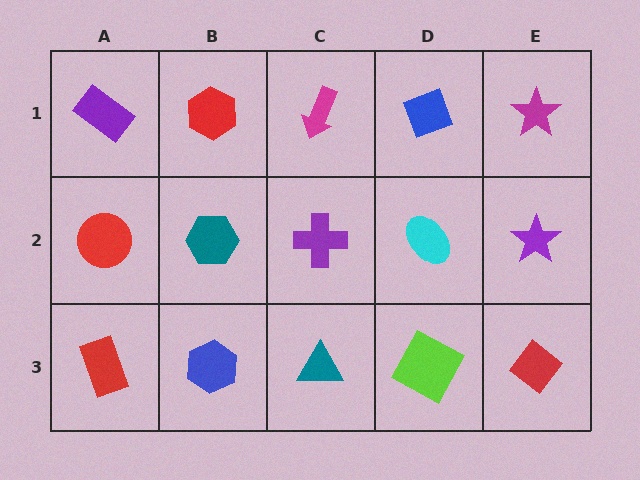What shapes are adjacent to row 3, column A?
A red circle (row 2, column A), a blue hexagon (row 3, column B).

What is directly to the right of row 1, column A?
A red hexagon.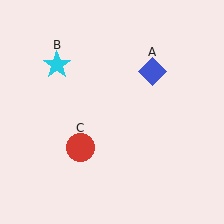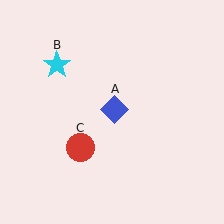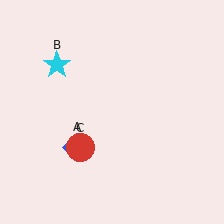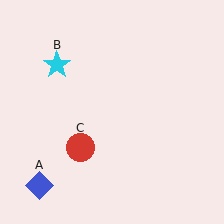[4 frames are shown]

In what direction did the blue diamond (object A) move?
The blue diamond (object A) moved down and to the left.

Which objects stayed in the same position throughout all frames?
Cyan star (object B) and red circle (object C) remained stationary.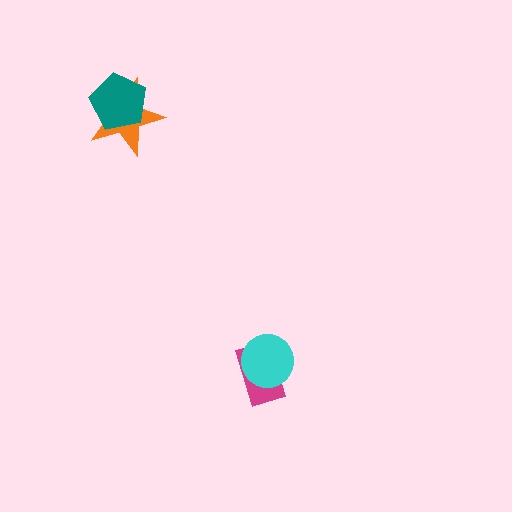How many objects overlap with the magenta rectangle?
1 object overlaps with the magenta rectangle.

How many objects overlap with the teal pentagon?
1 object overlaps with the teal pentagon.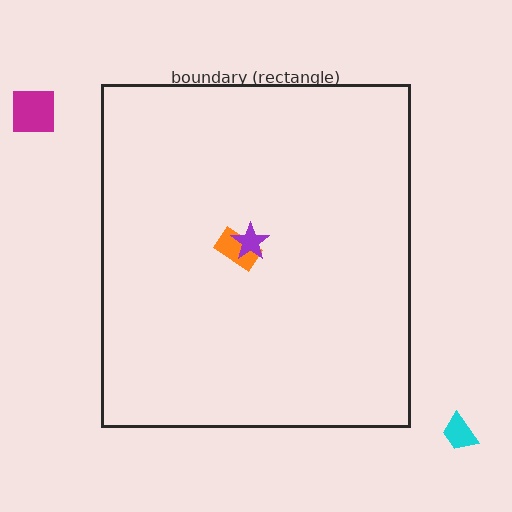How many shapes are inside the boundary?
2 inside, 2 outside.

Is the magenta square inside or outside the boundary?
Outside.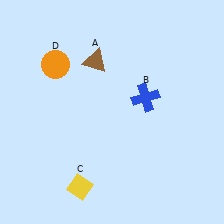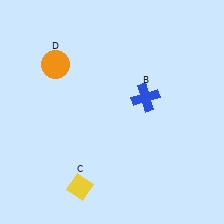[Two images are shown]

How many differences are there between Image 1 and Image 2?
There is 1 difference between the two images.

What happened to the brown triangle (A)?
The brown triangle (A) was removed in Image 2. It was in the top-left area of Image 1.